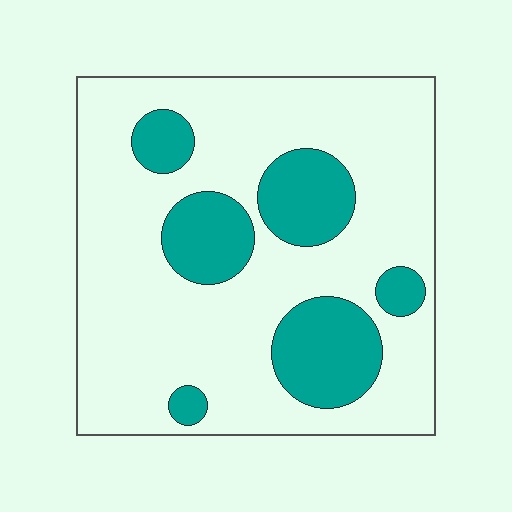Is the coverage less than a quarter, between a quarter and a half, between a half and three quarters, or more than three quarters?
Less than a quarter.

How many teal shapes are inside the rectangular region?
6.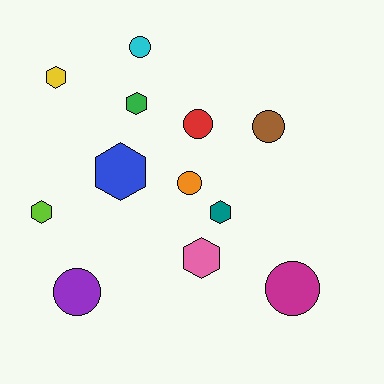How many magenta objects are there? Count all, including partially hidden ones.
There is 1 magenta object.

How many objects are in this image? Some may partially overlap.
There are 12 objects.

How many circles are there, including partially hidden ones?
There are 6 circles.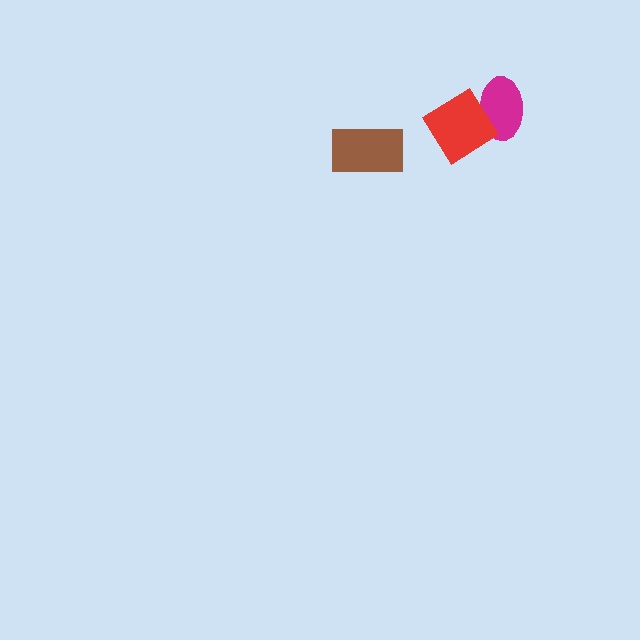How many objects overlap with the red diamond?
1 object overlaps with the red diamond.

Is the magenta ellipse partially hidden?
Yes, it is partially covered by another shape.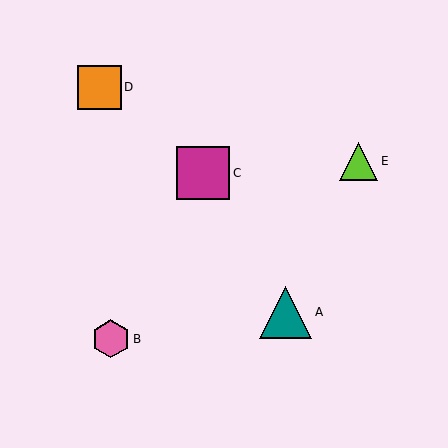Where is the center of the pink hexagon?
The center of the pink hexagon is at (111, 339).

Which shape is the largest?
The magenta square (labeled C) is the largest.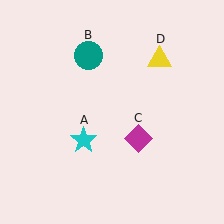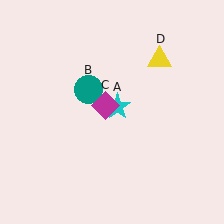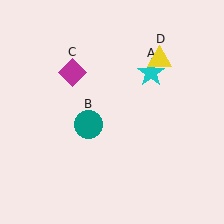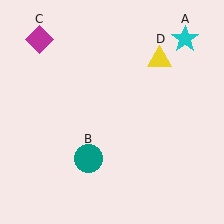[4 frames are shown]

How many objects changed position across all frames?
3 objects changed position: cyan star (object A), teal circle (object B), magenta diamond (object C).